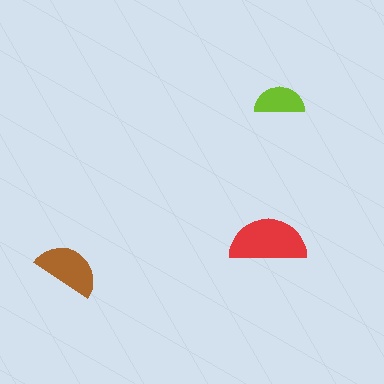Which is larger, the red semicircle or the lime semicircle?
The red one.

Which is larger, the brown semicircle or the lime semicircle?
The brown one.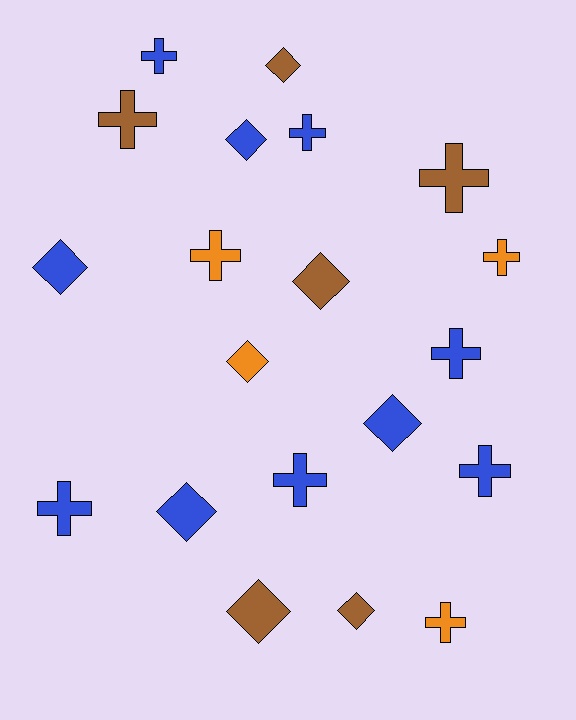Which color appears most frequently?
Blue, with 10 objects.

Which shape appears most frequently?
Cross, with 11 objects.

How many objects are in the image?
There are 20 objects.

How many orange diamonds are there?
There is 1 orange diamond.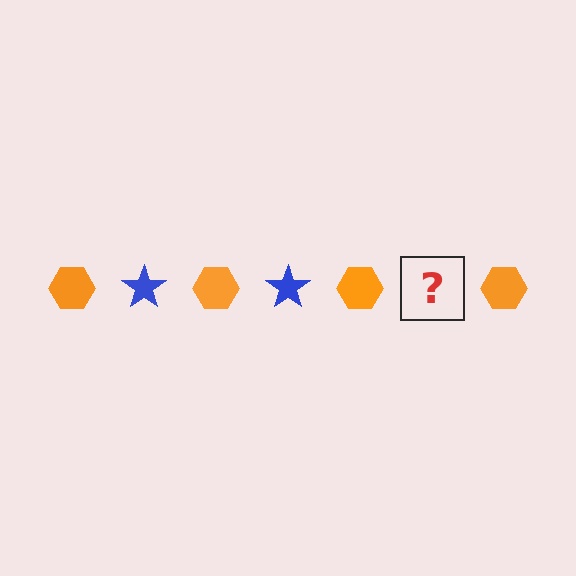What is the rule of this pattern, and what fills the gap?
The rule is that the pattern alternates between orange hexagon and blue star. The gap should be filled with a blue star.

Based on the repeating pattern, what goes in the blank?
The blank should be a blue star.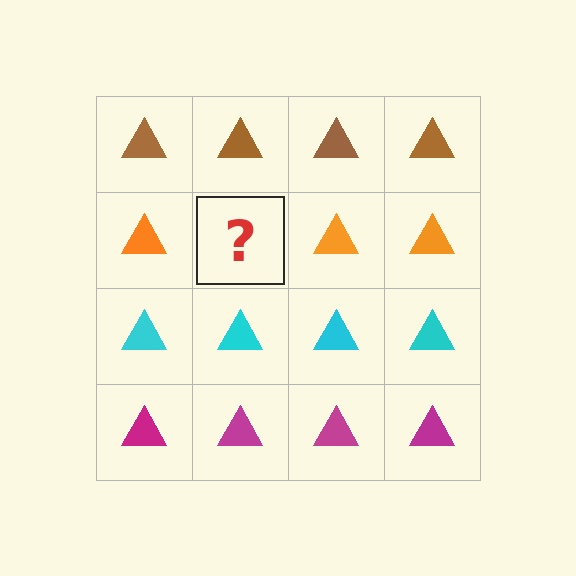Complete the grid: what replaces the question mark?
The question mark should be replaced with an orange triangle.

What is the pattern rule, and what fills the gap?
The rule is that each row has a consistent color. The gap should be filled with an orange triangle.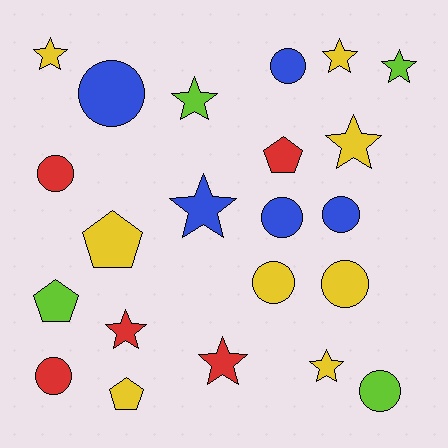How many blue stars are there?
There is 1 blue star.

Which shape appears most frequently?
Circle, with 9 objects.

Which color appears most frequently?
Yellow, with 8 objects.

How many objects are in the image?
There are 22 objects.